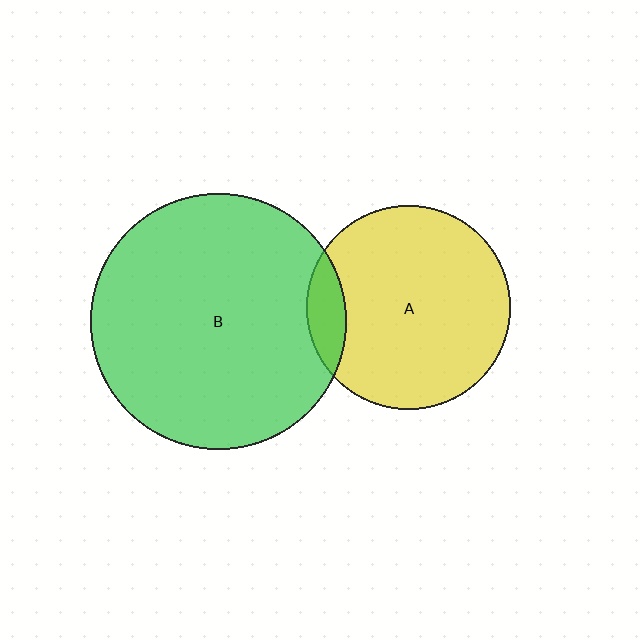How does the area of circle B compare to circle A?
Approximately 1.6 times.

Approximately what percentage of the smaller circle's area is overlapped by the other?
Approximately 10%.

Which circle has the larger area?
Circle B (green).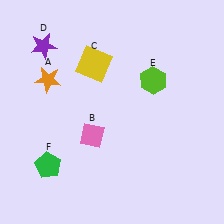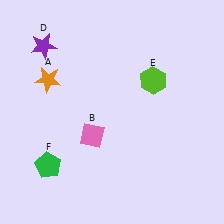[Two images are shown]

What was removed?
The yellow square (C) was removed in Image 2.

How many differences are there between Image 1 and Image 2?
There is 1 difference between the two images.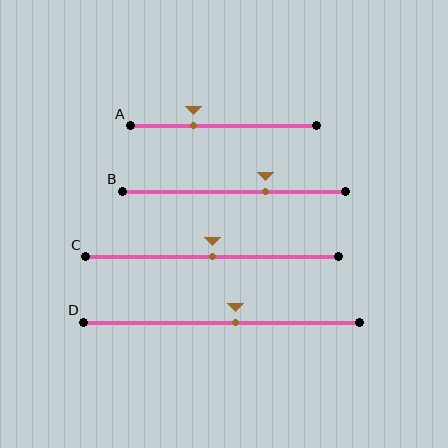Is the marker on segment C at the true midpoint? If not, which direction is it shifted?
Yes, the marker on segment C is at the true midpoint.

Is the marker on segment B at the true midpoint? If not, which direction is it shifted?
No, the marker on segment B is shifted to the right by about 14% of the segment length.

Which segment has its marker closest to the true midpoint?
Segment C has its marker closest to the true midpoint.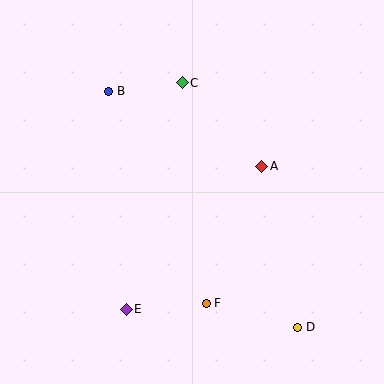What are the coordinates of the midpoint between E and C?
The midpoint between E and C is at (154, 196).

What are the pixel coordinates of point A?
Point A is at (262, 166).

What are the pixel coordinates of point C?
Point C is at (182, 83).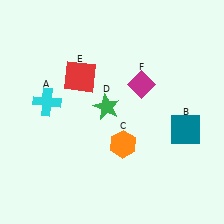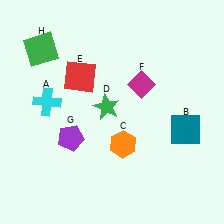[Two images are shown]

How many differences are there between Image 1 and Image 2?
There are 2 differences between the two images.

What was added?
A purple pentagon (G), a green square (H) were added in Image 2.